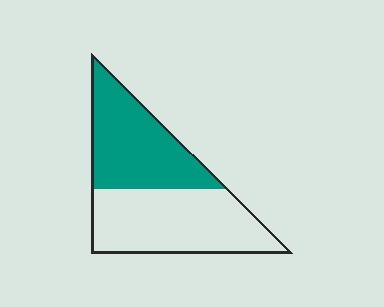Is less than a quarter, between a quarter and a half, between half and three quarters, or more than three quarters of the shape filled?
Between a quarter and a half.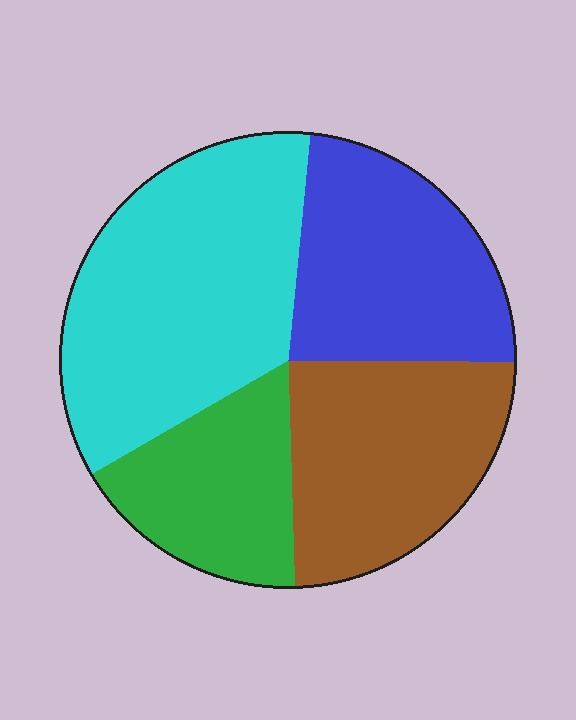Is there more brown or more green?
Brown.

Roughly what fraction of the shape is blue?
Blue covers about 25% of the shape.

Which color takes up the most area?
Cyan, at roughly 35%.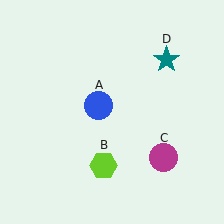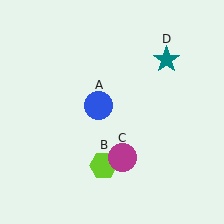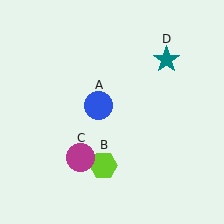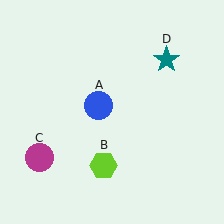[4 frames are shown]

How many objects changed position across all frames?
1 object changed position: magenta circle (object C).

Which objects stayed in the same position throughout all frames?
Blue circle (object A) and lime hexagon (object B) and teal star (object D) remained stationary.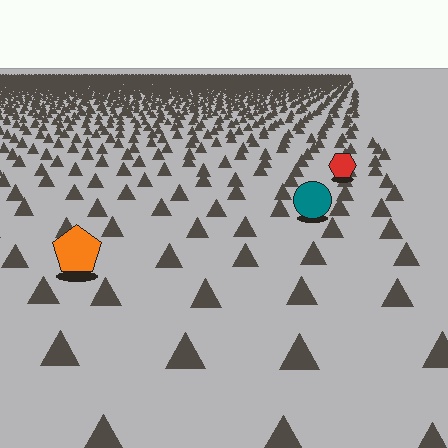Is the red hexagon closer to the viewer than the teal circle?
No. The teal circle is closer — you can tell from the texture gradient: the ground texture is coarser near it.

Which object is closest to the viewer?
The orange pentagon is closest. The texture marks near it are larger and more spread out.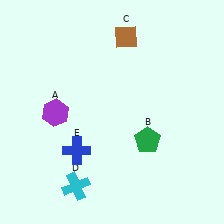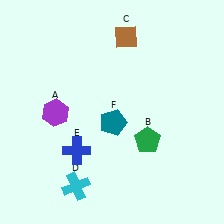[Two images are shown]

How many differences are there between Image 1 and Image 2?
There is 1 difference between the two images.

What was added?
A teal pentagon (F) was added in Image 2.